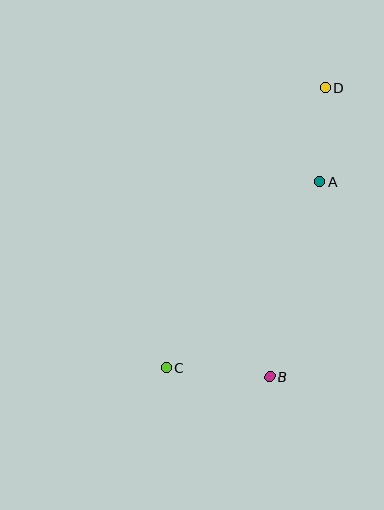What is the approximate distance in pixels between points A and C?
The distance between A and C is approximately 241 pixels.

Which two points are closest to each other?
Points A and D are closest to each other.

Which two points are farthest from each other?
Points C and D are farthest from each other.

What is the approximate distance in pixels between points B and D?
The distance between B and D is approximately 294 pixels.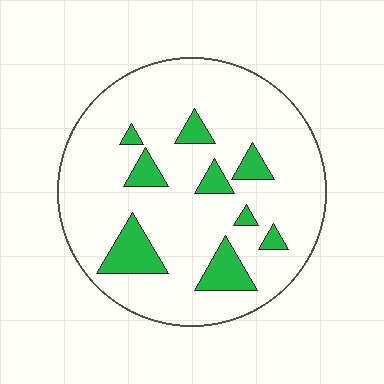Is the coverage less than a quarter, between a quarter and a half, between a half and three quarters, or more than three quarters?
Less than a quarter.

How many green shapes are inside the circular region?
9.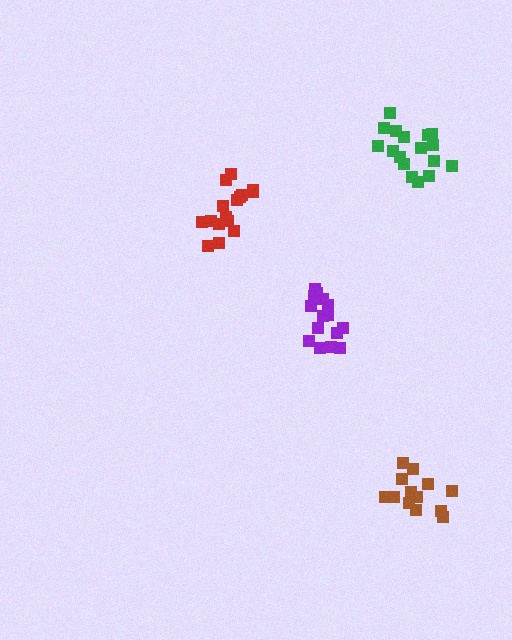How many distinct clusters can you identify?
There are 4 distinct clusters.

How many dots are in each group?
Group 1: 13 dots, Group 2: 15 dots, Group 3: 16 dots, Group 4: 17 dots (61 total).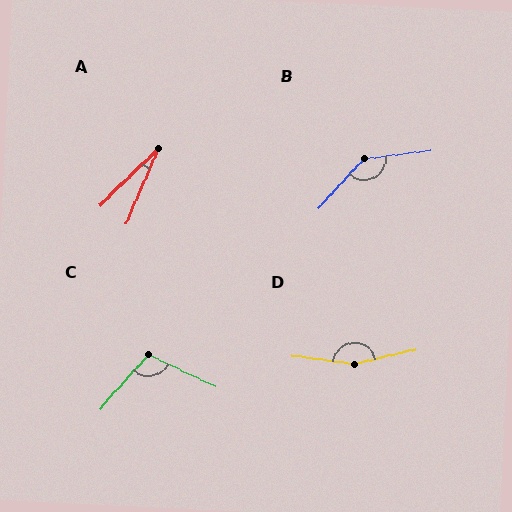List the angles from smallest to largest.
A (23°), C (107°), B (139°), D (159°).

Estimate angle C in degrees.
Approximately 107 degrees.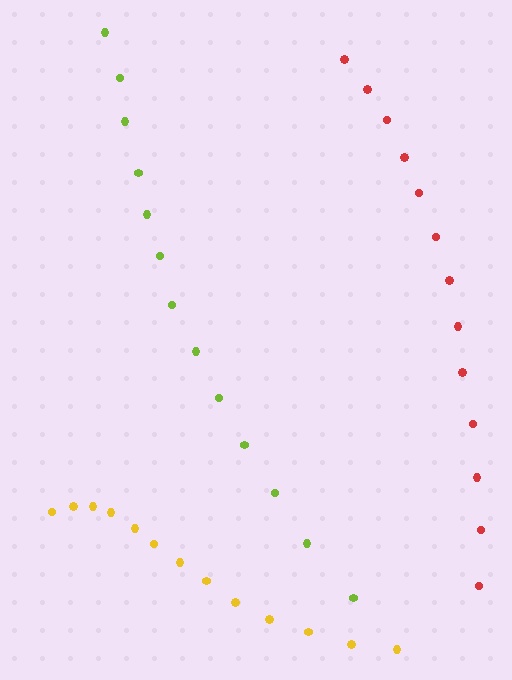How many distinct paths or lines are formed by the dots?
There are 3 distinct paths.